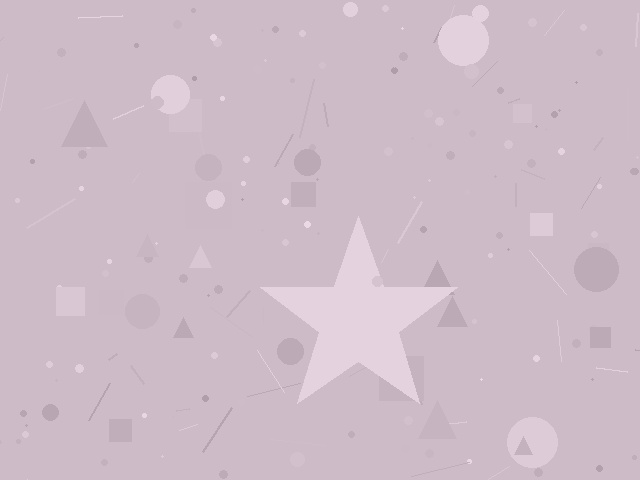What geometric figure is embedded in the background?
A star is embedded in the background.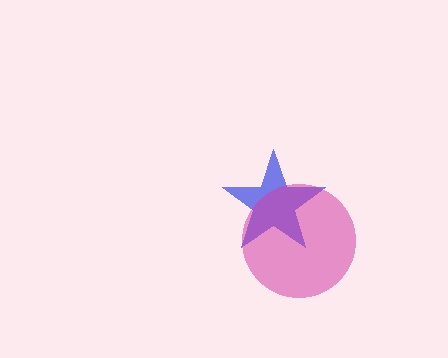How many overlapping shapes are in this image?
There are 2 overlapping shapes in the image.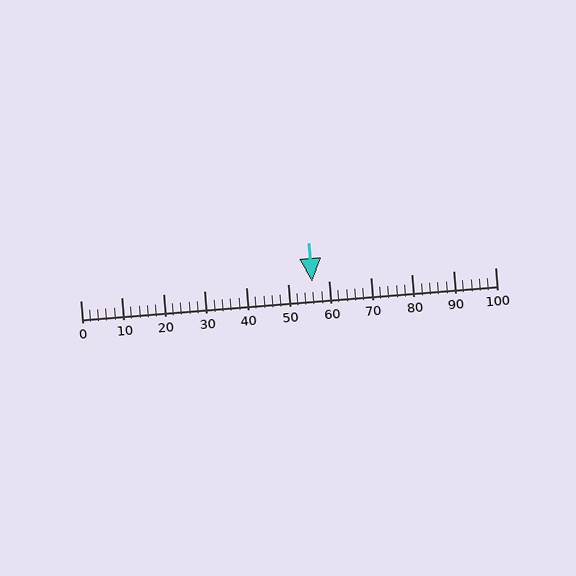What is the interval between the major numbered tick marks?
The major tick marks are spaced 10 units apart.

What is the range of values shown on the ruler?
The ruler shows values from 0 to 100.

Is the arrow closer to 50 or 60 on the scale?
The arrow is closer to 60.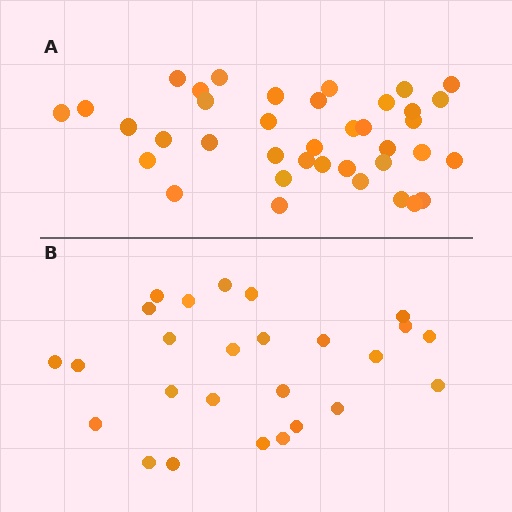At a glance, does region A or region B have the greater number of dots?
Region A (the top region) has more dots.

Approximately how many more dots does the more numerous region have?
Region A has roughly 12 or so more dots than region B.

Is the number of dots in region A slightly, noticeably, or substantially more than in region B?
Region A has substantially more. The ratio is roughly 1.5 to 1.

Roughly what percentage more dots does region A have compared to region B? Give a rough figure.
About 45% more.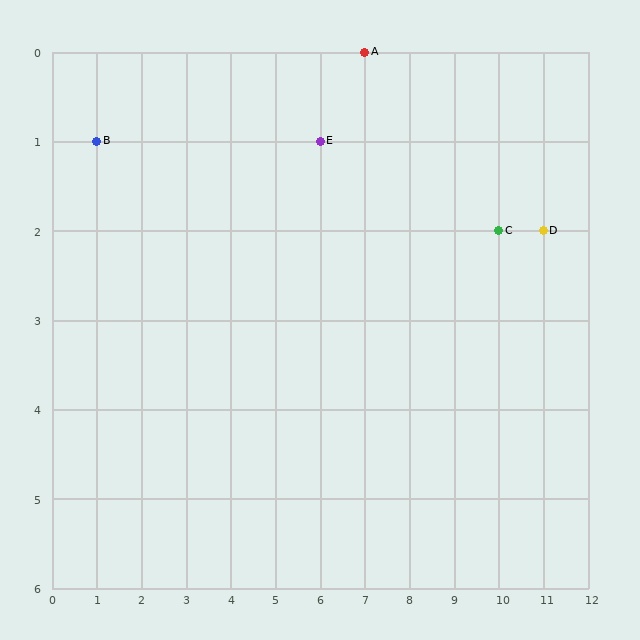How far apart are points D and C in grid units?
Points D and C are 1 column apart.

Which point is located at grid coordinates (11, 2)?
Point D is at (11, 2).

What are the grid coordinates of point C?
Point C is at grid coordinates (10, 2).